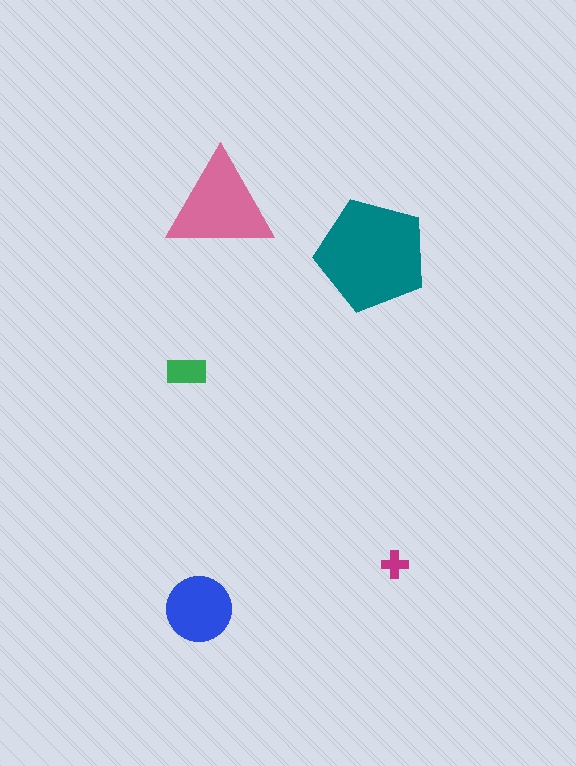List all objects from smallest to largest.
The magenta cross, the green rectangle, the blue circle, the pink triangle, the teal pentagon.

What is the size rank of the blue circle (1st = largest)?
3rd.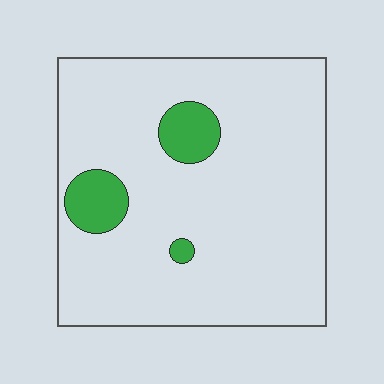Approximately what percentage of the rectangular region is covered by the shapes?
Approximately 10%.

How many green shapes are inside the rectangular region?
3.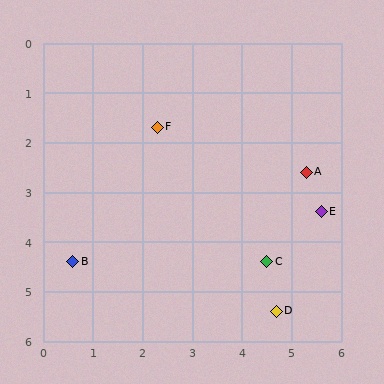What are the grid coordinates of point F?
Point F is at approximately (2.3, 1.7).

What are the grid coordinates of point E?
Point E is at approximately (5.6, 3.4).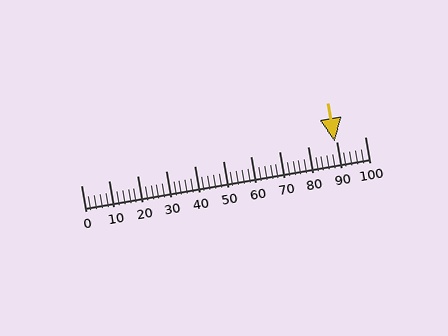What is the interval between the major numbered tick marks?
The major tick marks are spaced 10 units apart.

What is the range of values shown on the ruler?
The ruler shows values from 0 to 100.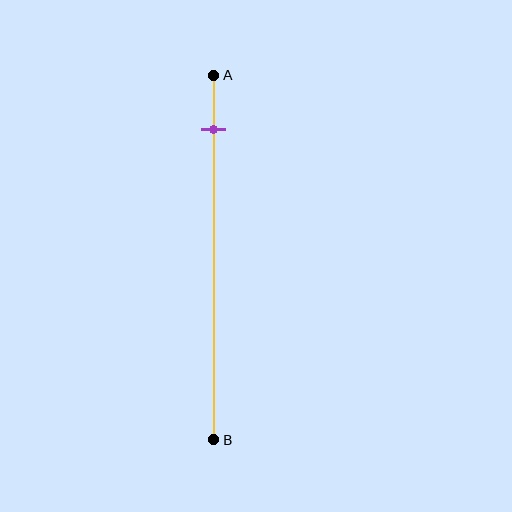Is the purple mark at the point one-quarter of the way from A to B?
No, the mark is at about 15% from A, not at the 25% one-quarter point.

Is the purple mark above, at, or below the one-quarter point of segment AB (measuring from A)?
The purple mark is above the one-quarter point of segment AB.